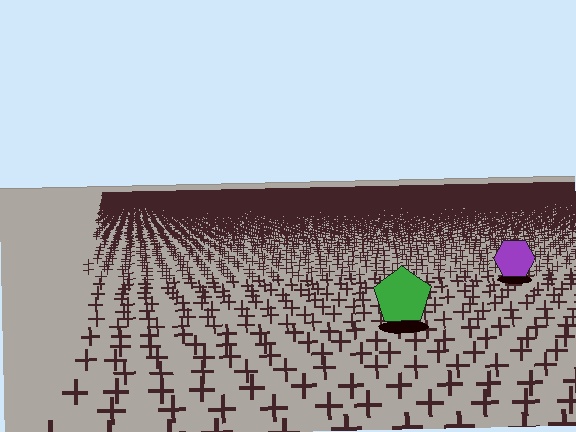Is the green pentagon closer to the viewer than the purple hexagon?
Yes. The green pentagon is closer — you can tell from the texture gradient: the ground texture is coarser near it.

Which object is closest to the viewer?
The green pentagon is closest. The texture marks near it are larger and more spread out.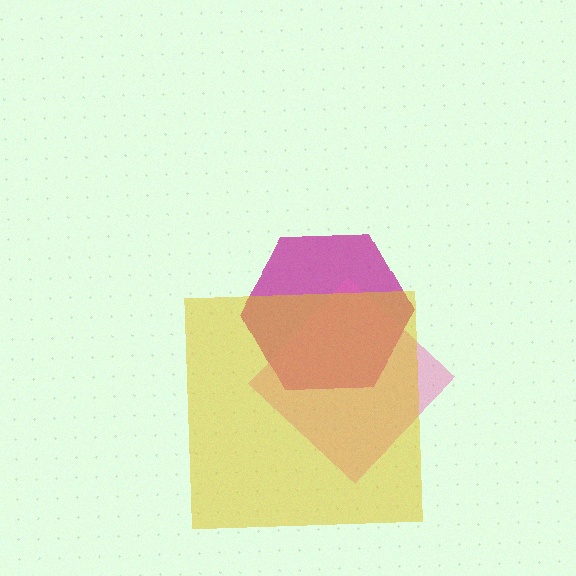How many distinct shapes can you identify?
There are 3 distinct shapes: a magenta hexagon, a pink diamond, a yellow square.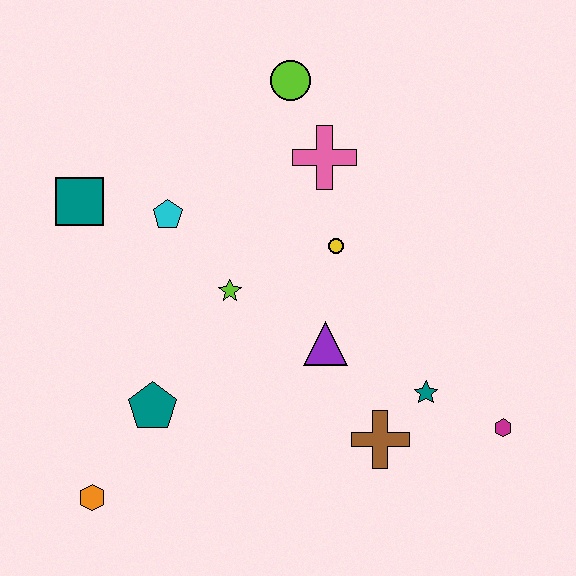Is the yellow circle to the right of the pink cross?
Yes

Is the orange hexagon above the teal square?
No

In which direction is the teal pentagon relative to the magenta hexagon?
The teal pentagon is to the left of the magenta hexagon.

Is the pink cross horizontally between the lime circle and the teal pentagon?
No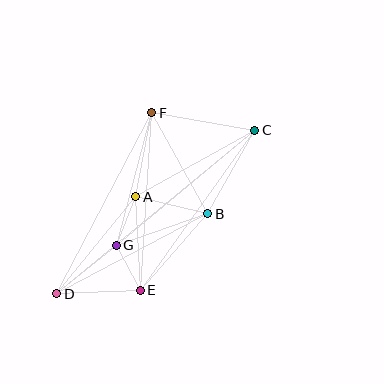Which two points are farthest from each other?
Points C and D are farthest from each other.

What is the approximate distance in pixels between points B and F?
The distance between B and F is approximately 116 pixels.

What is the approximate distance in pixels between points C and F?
The distance between C and F is approximately 104 pixels.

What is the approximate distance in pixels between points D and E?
The distance between D and E is approximately 84 pixels.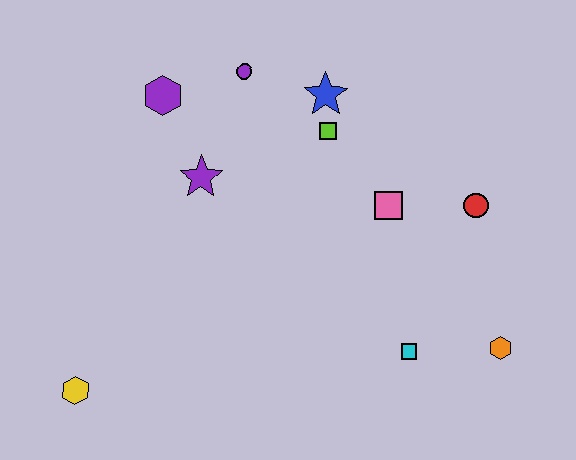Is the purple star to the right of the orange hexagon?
No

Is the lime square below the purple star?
No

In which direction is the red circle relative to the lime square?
The red circle is to the right of the lime square.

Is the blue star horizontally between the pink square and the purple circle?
Yes